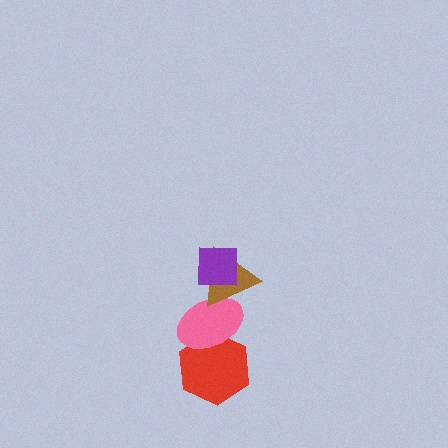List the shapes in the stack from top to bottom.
From top to bottom: the purple square, the brown triangle, the pink ellipse, the red hexagon.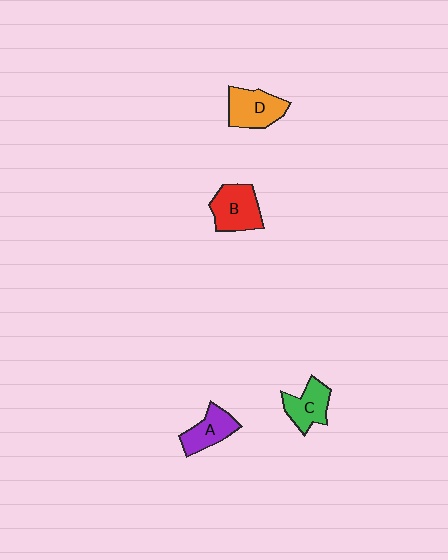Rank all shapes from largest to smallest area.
From largest to smallest: B (red), D (orange), C (green), A (purple).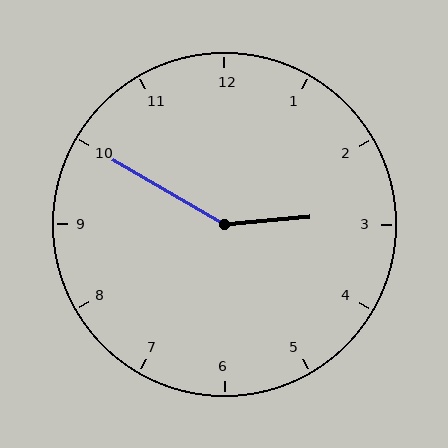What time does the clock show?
2:50.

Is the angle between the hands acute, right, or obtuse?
It is obtuse.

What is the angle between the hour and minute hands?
Approximately 145 degrees.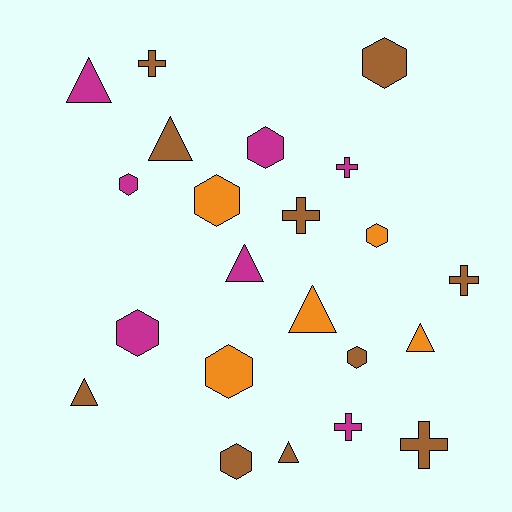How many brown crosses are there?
There are 4 brown crosses.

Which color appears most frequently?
Brown, with 10 objects.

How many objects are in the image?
There are 22 objects.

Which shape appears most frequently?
Hexagon, with 9 objects.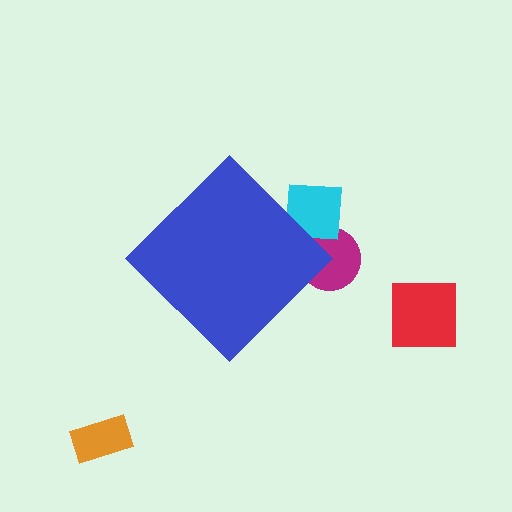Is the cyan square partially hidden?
Yes, the cyan square is partially hidden behind the blue diamond.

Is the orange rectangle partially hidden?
No, the orange rectangle is fully visible.